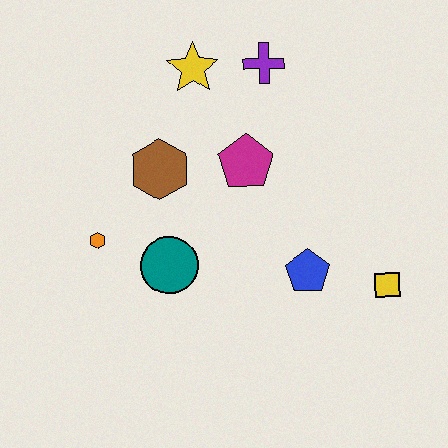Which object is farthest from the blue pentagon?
The yellow star is farthest from the blue pentagon.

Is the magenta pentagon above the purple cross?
No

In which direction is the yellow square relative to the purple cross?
The yellow square is below the purple cross.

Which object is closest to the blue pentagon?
The yellow square is closest to the blue pentagon.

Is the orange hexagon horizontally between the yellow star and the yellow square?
No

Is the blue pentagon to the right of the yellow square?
No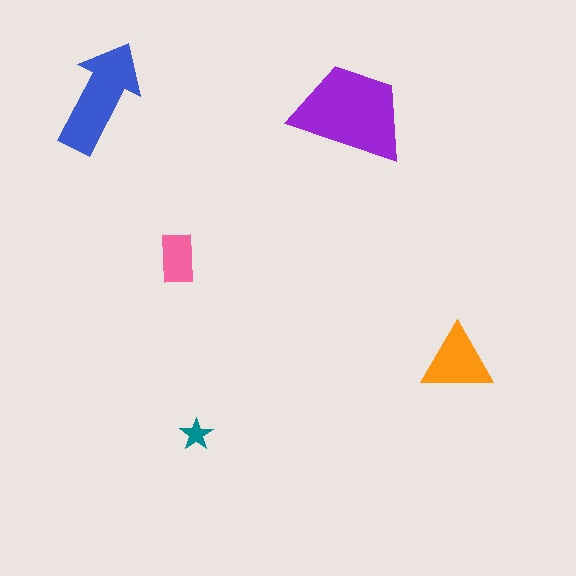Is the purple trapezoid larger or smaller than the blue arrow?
Larger.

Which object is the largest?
The purple trapezoid.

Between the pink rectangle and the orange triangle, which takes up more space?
The orange triangle.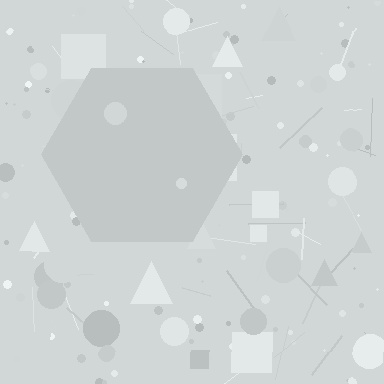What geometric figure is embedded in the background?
A hexagon is embedded in the background.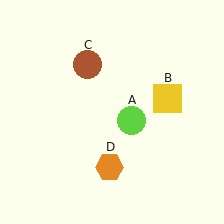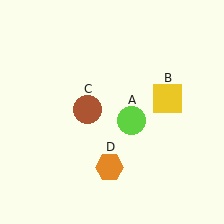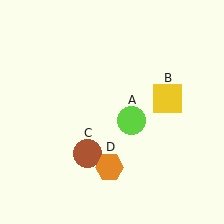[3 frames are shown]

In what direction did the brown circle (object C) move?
The brown circle (object C) moved down.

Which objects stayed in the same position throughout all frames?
Lime circle (object A) and yellow square (object B) and orange hexagon (object D) remained stationary.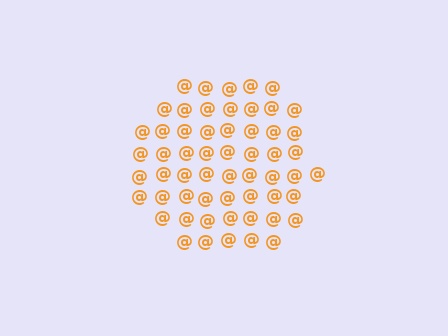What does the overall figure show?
The overall figure shows a circle.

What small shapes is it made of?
It is made of small at signs.